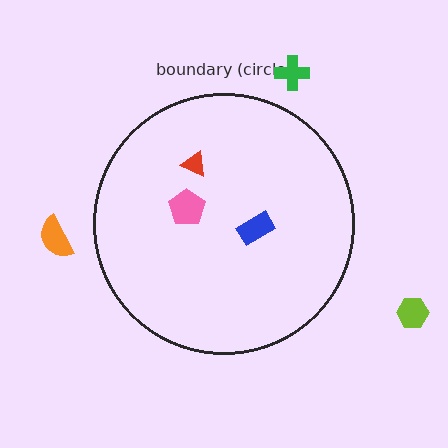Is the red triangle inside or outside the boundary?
Inside.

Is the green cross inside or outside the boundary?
Outside.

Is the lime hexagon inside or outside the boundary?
Outside.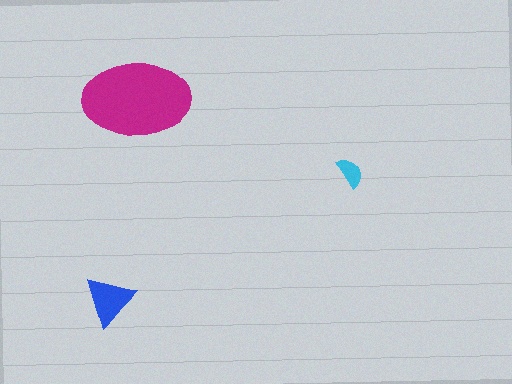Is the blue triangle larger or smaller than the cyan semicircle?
Larger.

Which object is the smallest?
The cyan semicircle.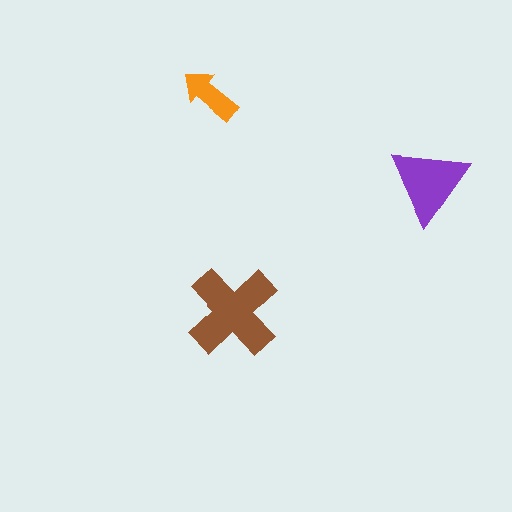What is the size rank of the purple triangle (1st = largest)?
2nd.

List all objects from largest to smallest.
The brown cross, the purple triangle, the orange arrow.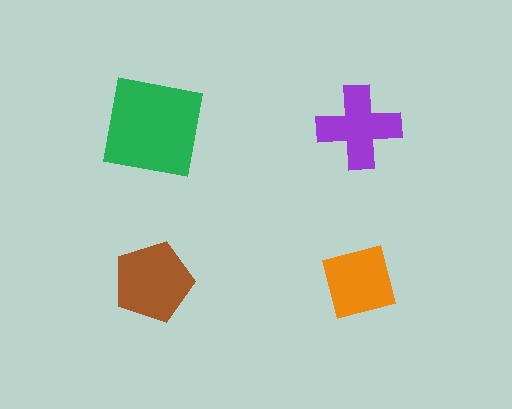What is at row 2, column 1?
A brown pentagon.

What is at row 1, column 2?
A purple cross.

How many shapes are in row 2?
2 shapes.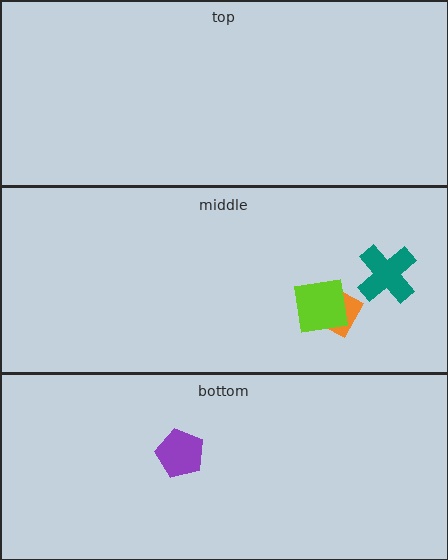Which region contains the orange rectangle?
The middle region.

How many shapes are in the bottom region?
1.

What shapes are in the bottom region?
The purple pentagon.